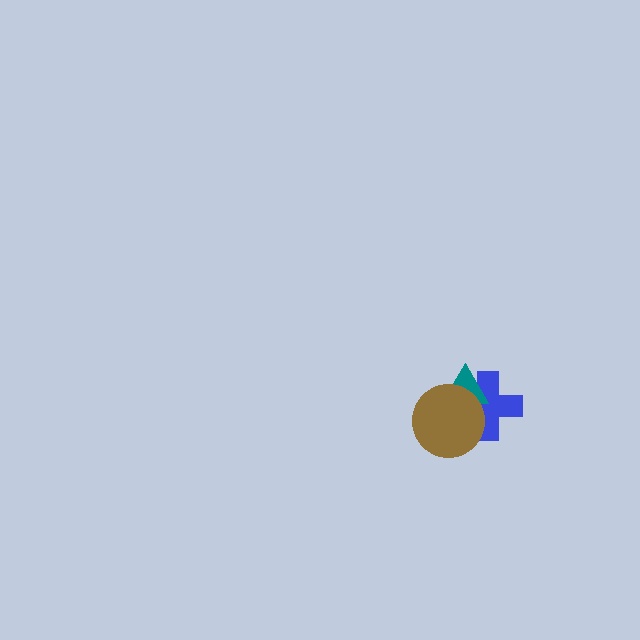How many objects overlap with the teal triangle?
2 objects overlap with the teal triangle.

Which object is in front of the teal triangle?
The brown circle is in front of the teal triangle.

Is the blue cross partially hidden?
Yes, it is partially covered by another shape.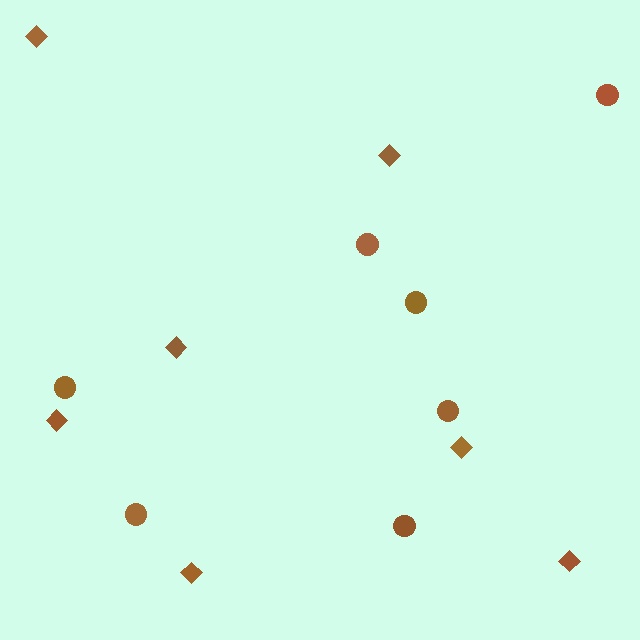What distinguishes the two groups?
There are 2 groups: one group of circles (7) and one group of diamonds (7).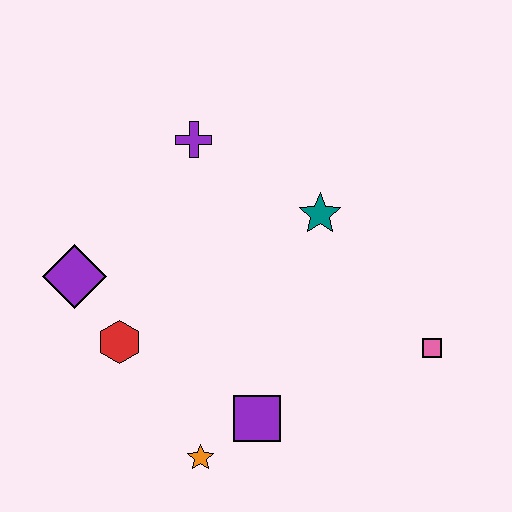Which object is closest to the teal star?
The purple cross is closest to the teal star.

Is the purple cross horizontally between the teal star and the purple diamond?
Yes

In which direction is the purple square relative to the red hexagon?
The purple square is to the right of the red hexagon.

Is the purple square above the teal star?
No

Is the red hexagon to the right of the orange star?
No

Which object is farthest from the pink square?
The purple diamond is farthest from the pink square.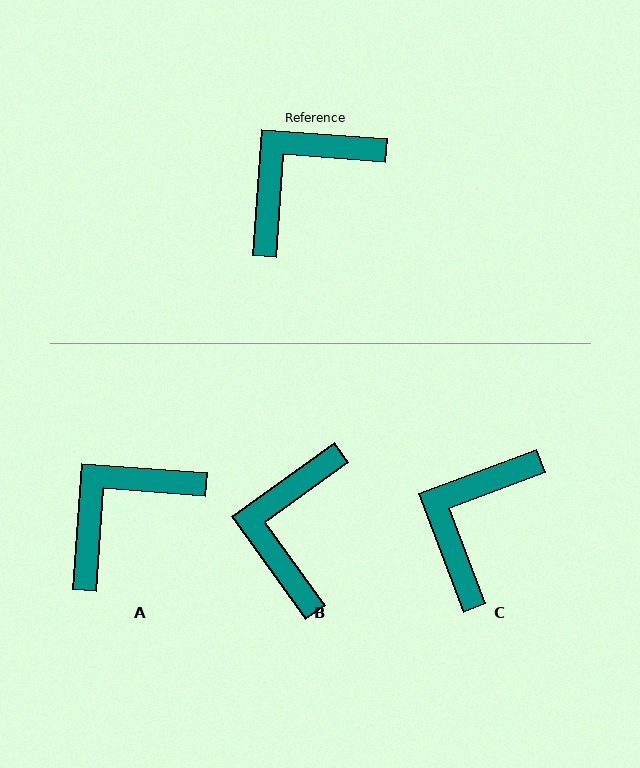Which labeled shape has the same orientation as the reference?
A.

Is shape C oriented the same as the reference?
No, it is off by about 25 degrees.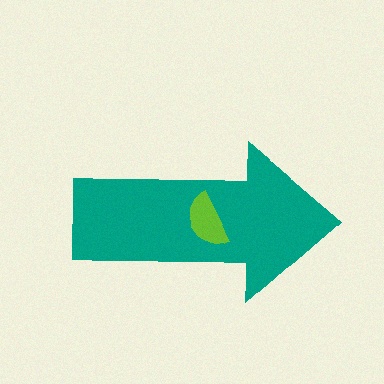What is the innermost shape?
The lime semicircle.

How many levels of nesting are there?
2.